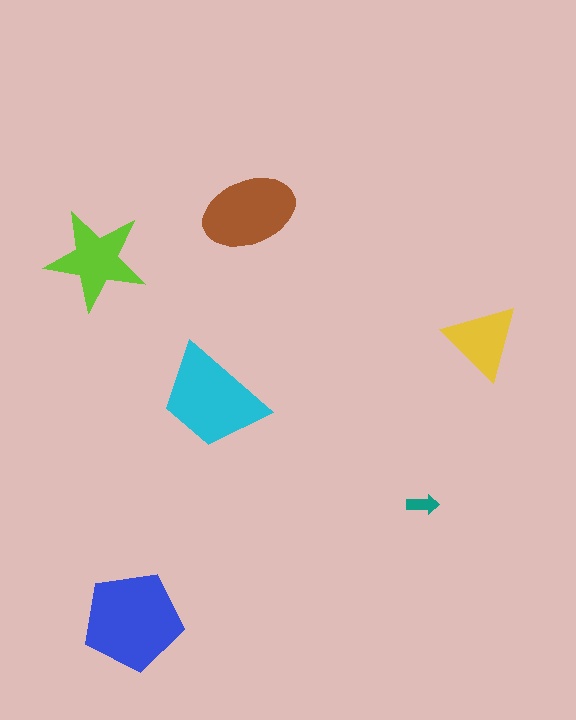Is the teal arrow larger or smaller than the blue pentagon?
Smaller.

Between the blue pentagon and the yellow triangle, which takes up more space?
The blue pentagon.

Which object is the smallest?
The teal arrow.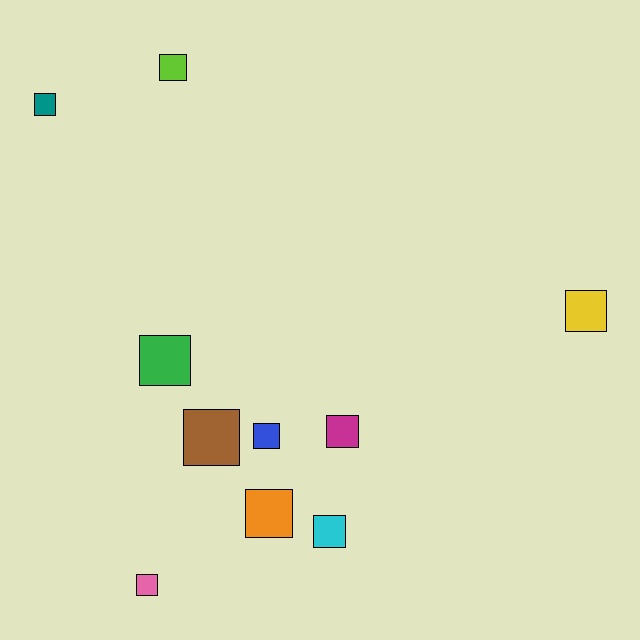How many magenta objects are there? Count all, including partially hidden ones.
There is 1 magenta object.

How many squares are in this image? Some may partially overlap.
There are 10 squares.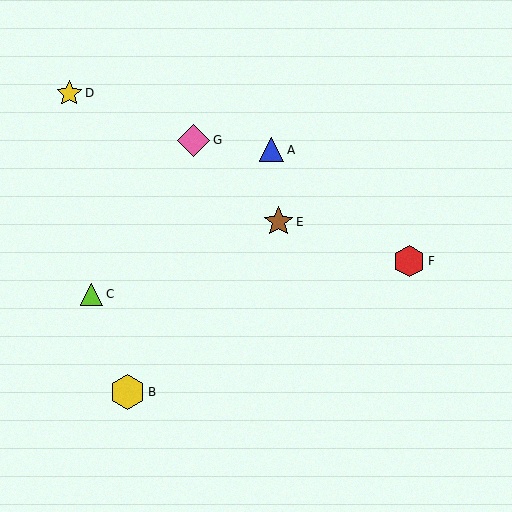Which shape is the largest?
The yellow hexagon (labeled B) is the largest.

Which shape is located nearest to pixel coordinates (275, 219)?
The brown star (labeled E) at (279, 222) is nearest to that location.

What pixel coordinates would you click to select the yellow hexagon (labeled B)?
Click at (128, 392) to select the yellow hexagon B.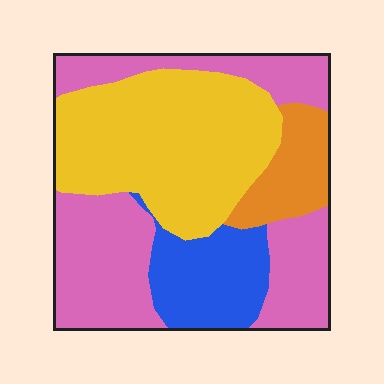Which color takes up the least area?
Orange, at roughly 10%.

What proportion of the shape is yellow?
Yellow covers 37% of the shape.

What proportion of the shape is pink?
Pink covers 39% of the shape.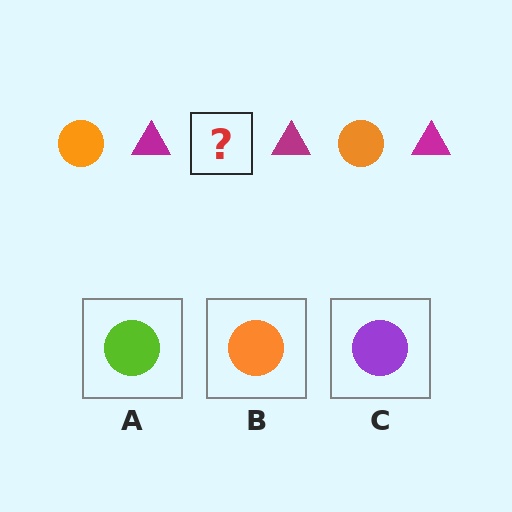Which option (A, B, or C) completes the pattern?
B.